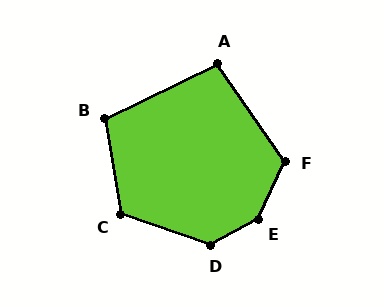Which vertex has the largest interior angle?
E, at approximately 143 degrees.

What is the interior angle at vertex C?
Approximately 119 degrees (obtuse).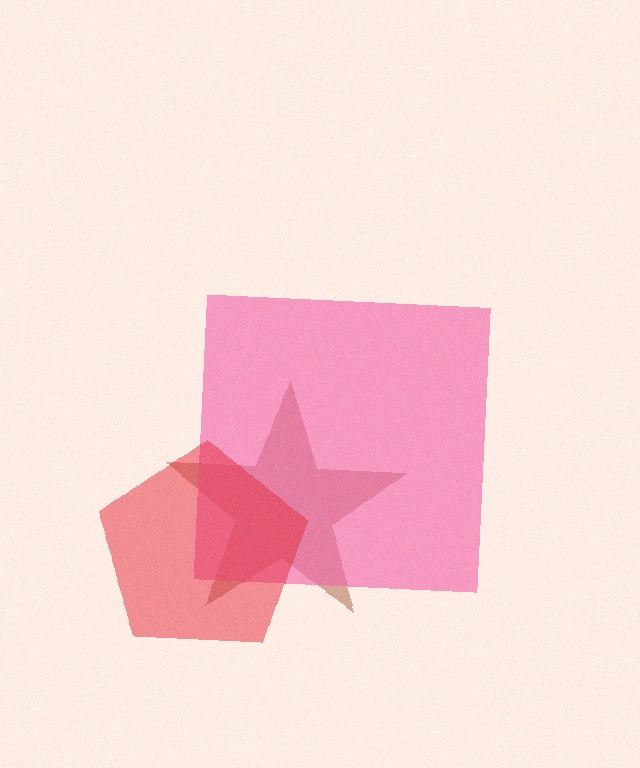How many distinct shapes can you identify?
There are 3 distinct shapes: a brown star, a pink square, a red pentagon.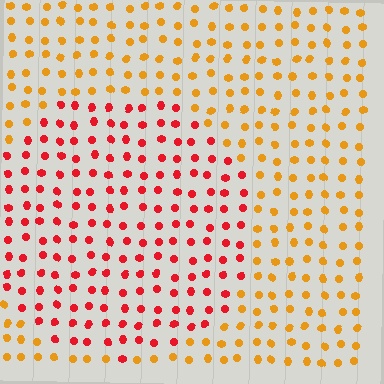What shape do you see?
I see a circle.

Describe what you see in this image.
The image is filled with small orange elements in a uniform arrangement. A circle-shaped region is visible where the elements are tinted to a slightly different hue, forming a subtle color boundary.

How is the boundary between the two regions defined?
The boundary is defined purely by a slight shift in hue (about 42 degrees). Spacing, size, and orientation are identical on both sides.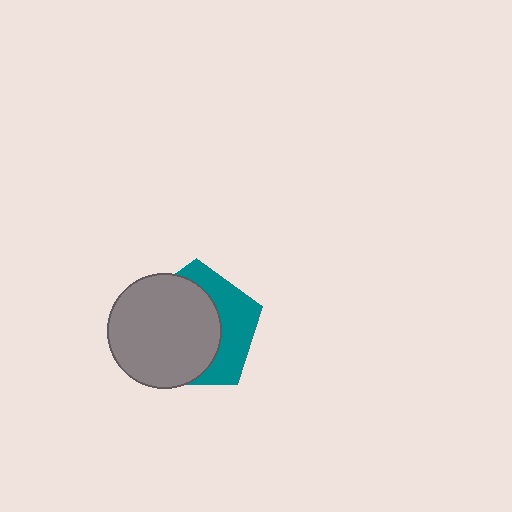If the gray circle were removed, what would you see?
You would see the complete teal pentagon.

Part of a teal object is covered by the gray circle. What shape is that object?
It is a pentagon.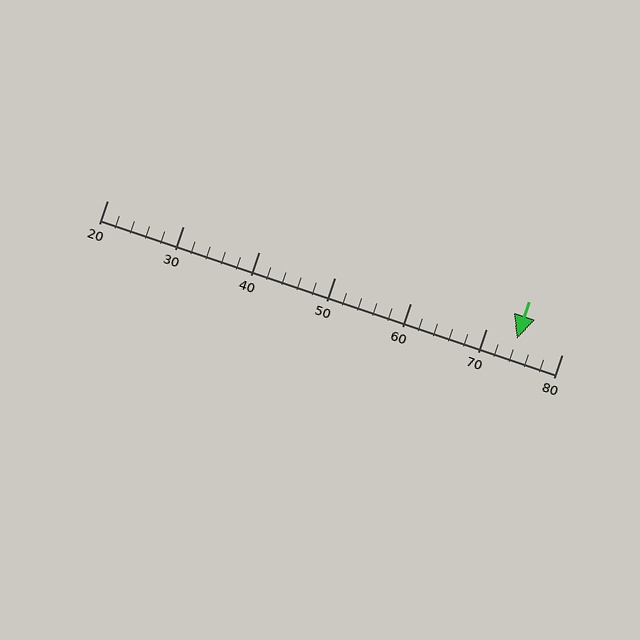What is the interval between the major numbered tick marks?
The major tick marks are spaced 10 units apart.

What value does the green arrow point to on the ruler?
The green arrow points to approximately 74.